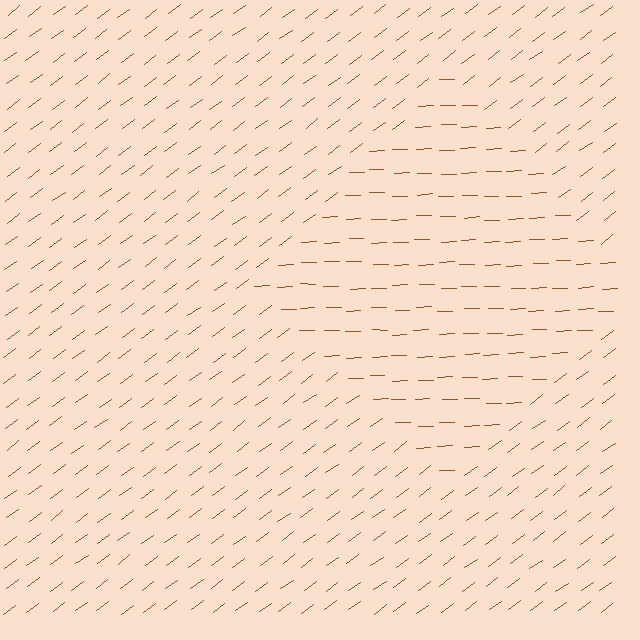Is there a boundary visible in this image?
Yes, there is a texture boundary formed by a change in line orientation.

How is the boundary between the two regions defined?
The boundary is defined purely by a change in line orientation (approximately 35 degrees difference). All lines are the same color and thickness.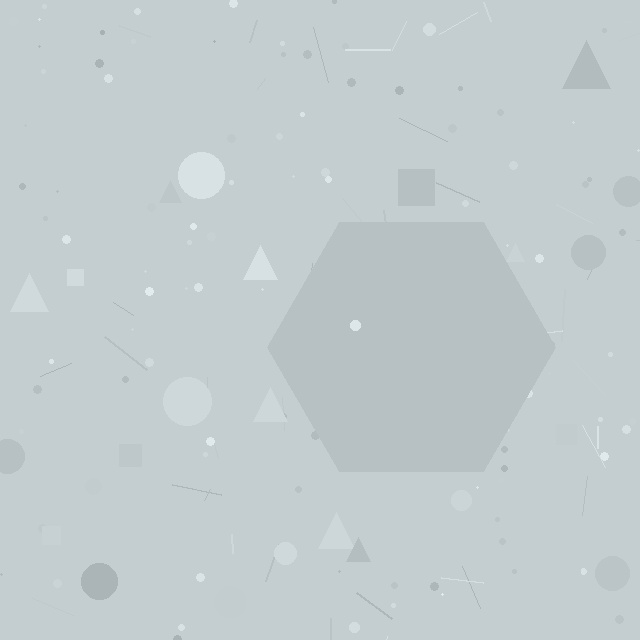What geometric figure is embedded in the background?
A hexagon is embedded in the background.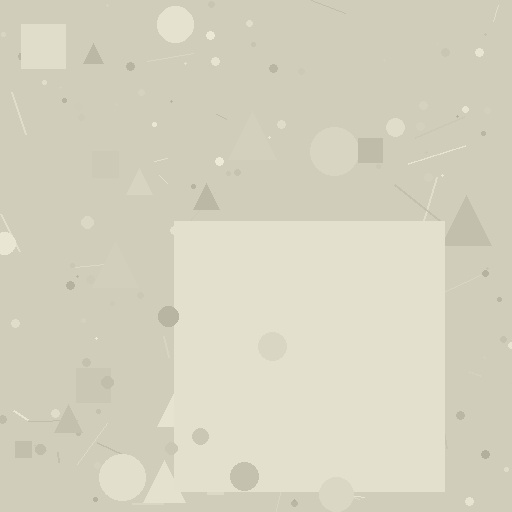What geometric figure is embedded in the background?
A square is embedded in the background.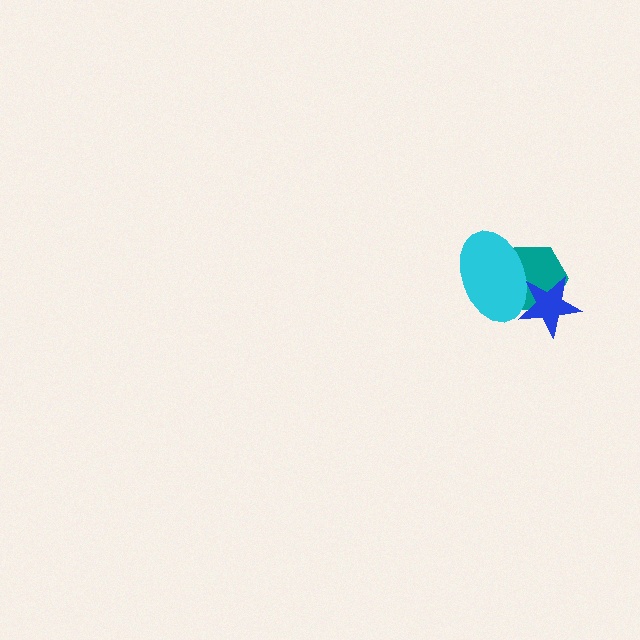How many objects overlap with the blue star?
2 objects overlap with the blue star.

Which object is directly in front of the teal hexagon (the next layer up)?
The cyan ellipse is directly in front of the teal hexagon.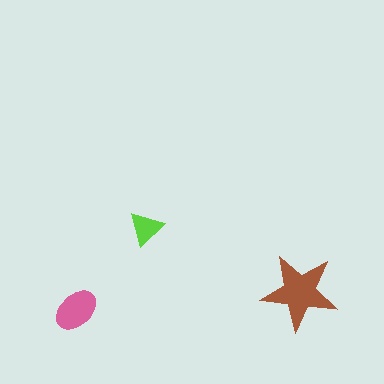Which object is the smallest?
The lime triangle.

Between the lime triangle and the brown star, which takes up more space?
The brown star.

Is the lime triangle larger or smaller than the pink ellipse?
Smaller.